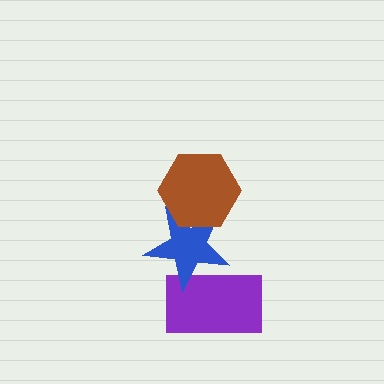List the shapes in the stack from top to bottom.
From top to bottom: the brown hexagon, the blue star, the purple rectangle.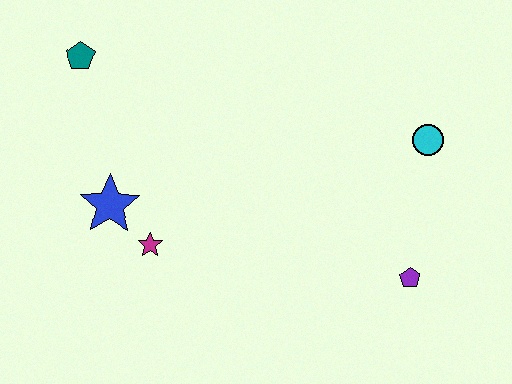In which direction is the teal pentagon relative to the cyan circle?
The teal pentagon is to the left of the cyan circle.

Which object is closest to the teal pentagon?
The blue star is closest to the teal pentagon.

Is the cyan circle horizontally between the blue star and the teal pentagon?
No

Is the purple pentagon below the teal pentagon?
Yes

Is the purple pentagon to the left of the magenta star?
No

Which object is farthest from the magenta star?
The cyan circle is farthest from the magenta star.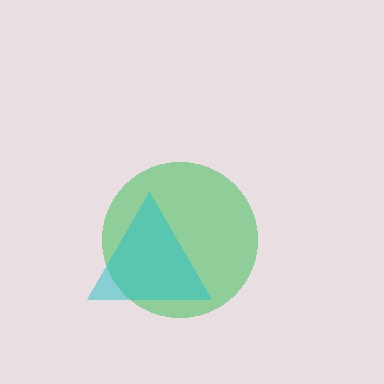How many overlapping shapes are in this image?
There are 2 overlapping shapes in the image.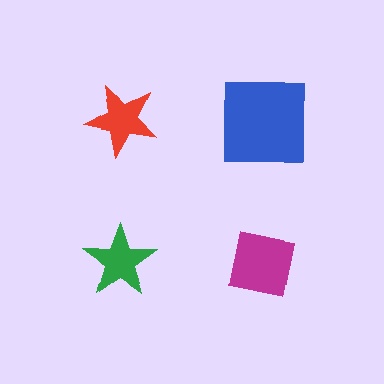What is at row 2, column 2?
A magenta square.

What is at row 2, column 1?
A green star.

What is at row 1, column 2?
A blue square.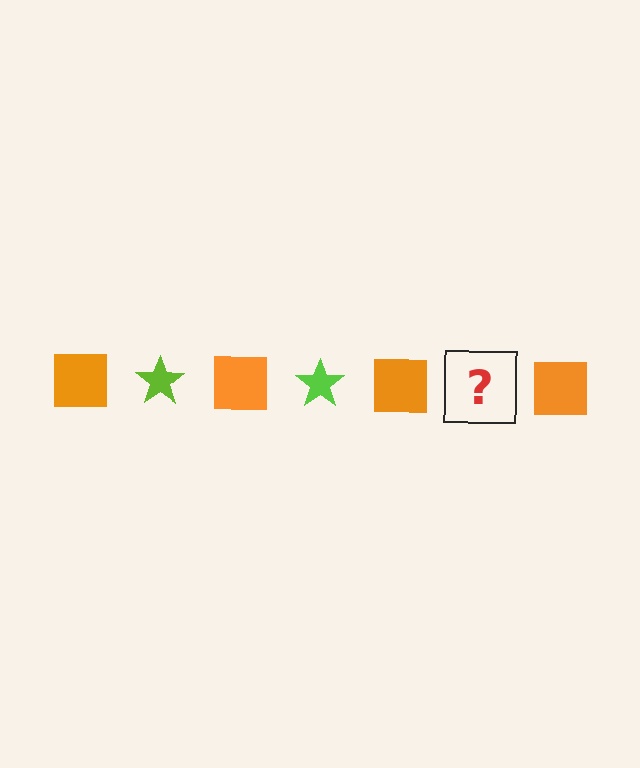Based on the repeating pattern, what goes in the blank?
The blank should be a lime star.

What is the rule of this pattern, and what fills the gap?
The rule is that the pattern alternates between orange square and lime star. The gap should be filled with a lime star.